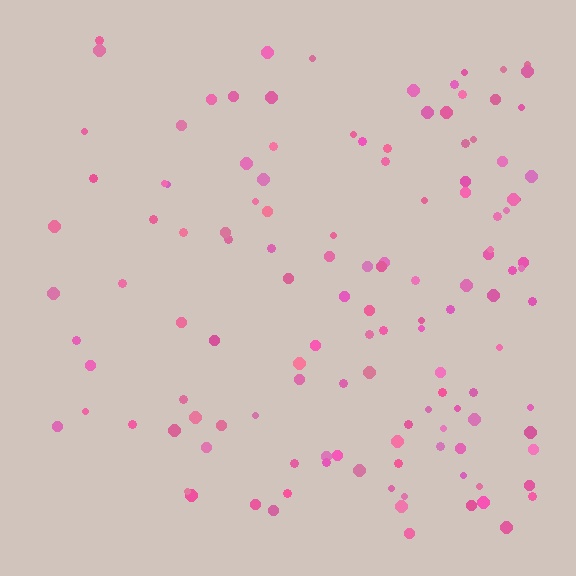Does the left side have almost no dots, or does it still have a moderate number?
Still a moderate number, just noticeably fewer than the right.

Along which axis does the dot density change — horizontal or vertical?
Horizontal.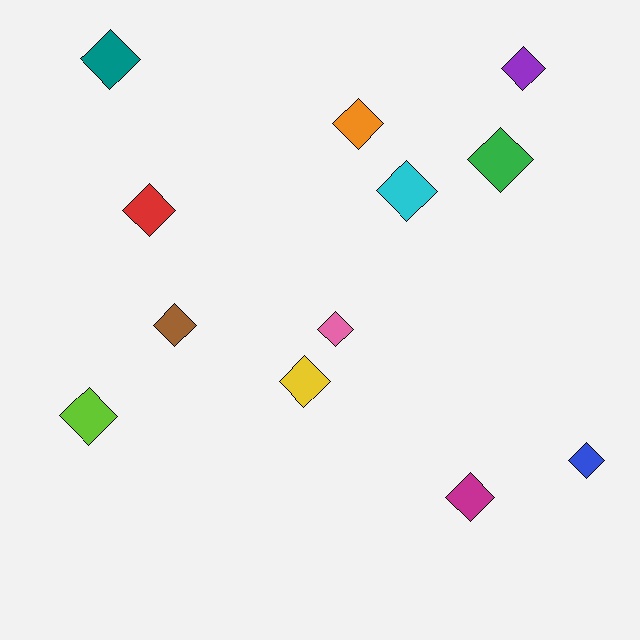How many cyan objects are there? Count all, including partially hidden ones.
There is 1 cyan object.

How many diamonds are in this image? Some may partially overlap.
There are 12 diamonds.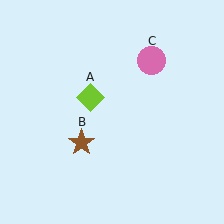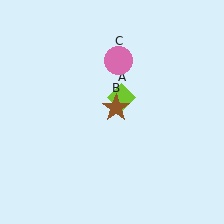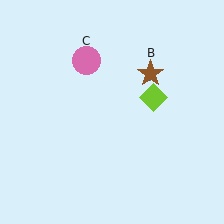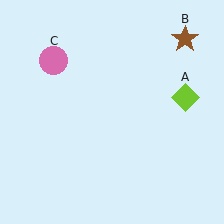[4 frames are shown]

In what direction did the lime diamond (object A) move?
The lime diamond (object A) moved right.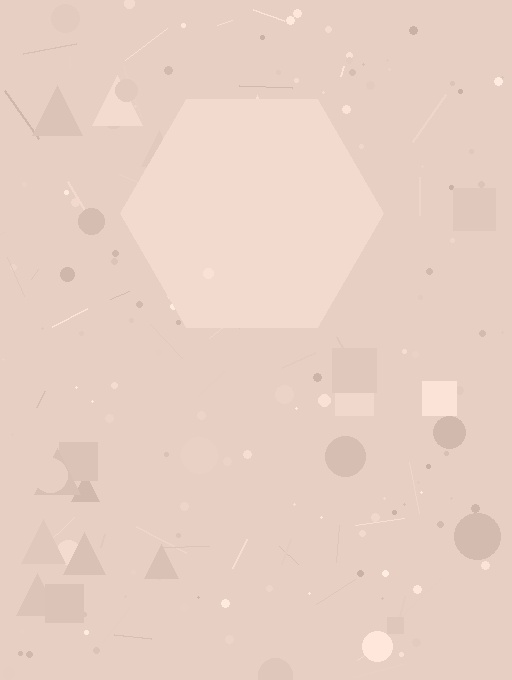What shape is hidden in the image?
A hexagon is hidden in the image.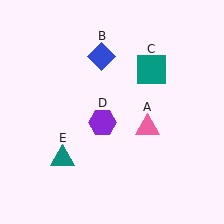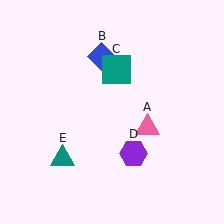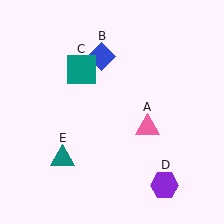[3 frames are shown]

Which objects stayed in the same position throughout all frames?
Pink triangle (object A) and blue diamond (object B) and teal triangle (object E) remained stationary.